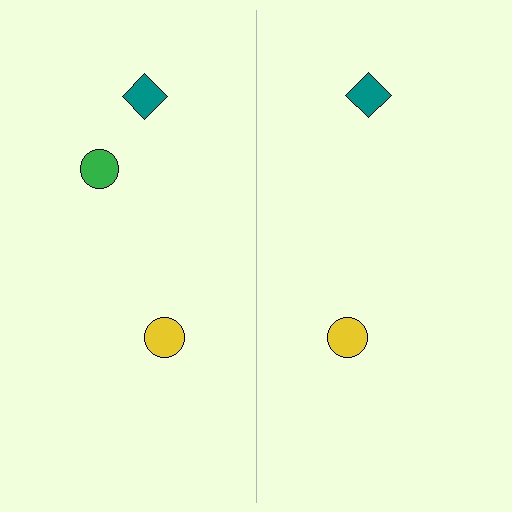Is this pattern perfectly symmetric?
No, the pattern is not perfectly symmetric. A green circle is missing from the right side.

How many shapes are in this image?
There are 5 shapes in this image.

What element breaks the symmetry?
A green circle is missing from the right side.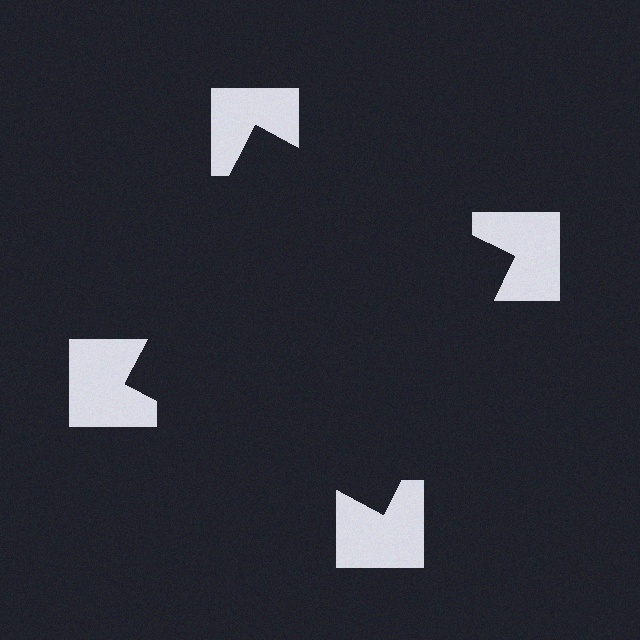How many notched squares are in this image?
There are 4 — one at each vertex of the illusory square.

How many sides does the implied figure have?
4 sides.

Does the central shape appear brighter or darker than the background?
It typically appears slightly darker than the background, even though no actual brightness change is drawn.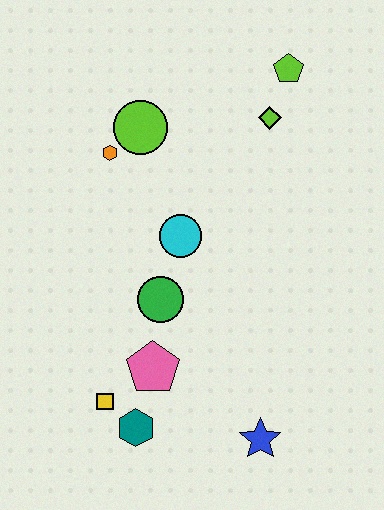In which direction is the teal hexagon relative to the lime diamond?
The teal hexagon is below the lime diamond.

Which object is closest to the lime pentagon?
The lime diamond is closest to the lime pentagon.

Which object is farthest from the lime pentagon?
The teal hexagon is farthest from the lime pentagon.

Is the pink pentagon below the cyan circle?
Yes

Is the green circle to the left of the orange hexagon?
No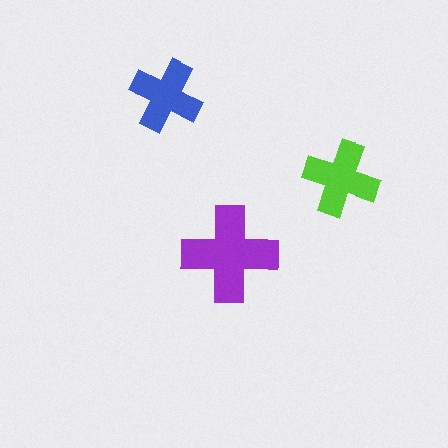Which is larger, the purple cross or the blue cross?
The purple one.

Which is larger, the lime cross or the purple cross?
The purple one.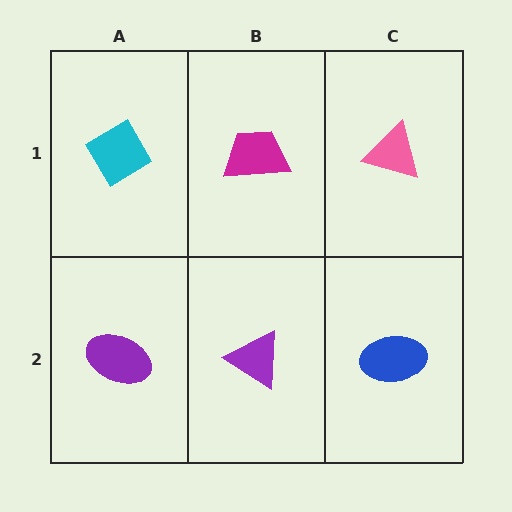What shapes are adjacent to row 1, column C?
A blue ellipse (row 2, column C), a magenta trapezoid (row 1, column B).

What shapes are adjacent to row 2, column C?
A pink triangle (row 1, column C), a purple triangle (row 2, column B).